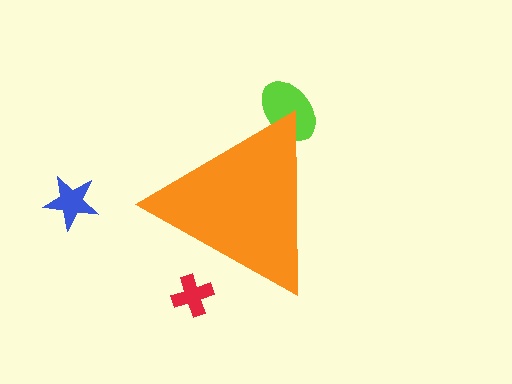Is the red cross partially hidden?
Yes, the red cross is partially hidden behind the orange triangle.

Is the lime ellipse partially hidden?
Yes, the lime ellipse is partially hidden behind the orange triangle.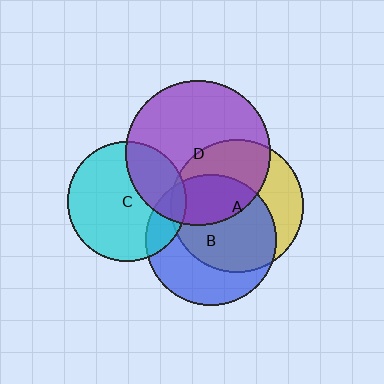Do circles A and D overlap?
Yes.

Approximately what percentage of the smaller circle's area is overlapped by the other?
Approximately 45%.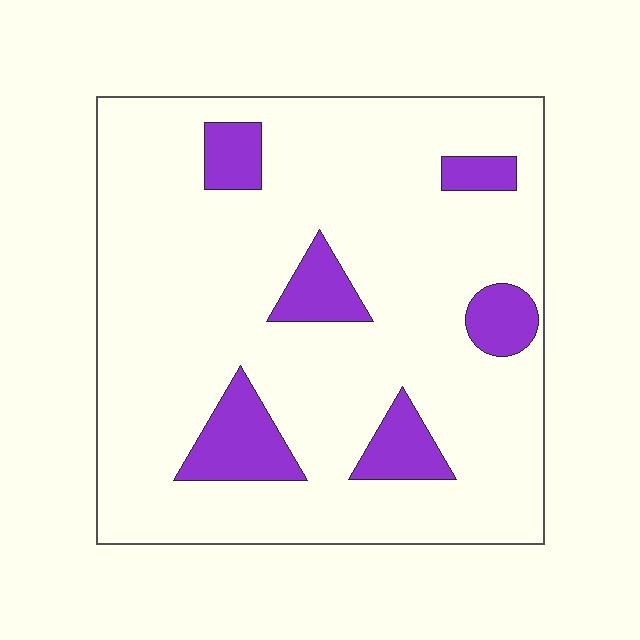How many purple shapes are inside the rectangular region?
6.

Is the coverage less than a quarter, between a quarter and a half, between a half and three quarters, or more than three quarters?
Less than a quarter.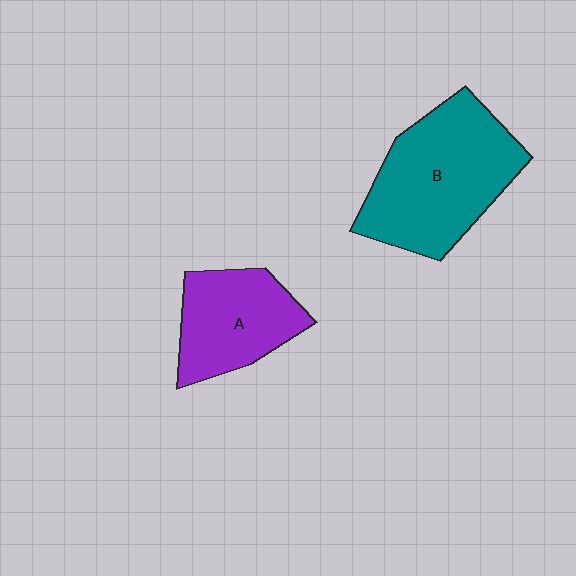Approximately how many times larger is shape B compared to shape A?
Approximately 1.6 times.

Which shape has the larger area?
Shape B (teal).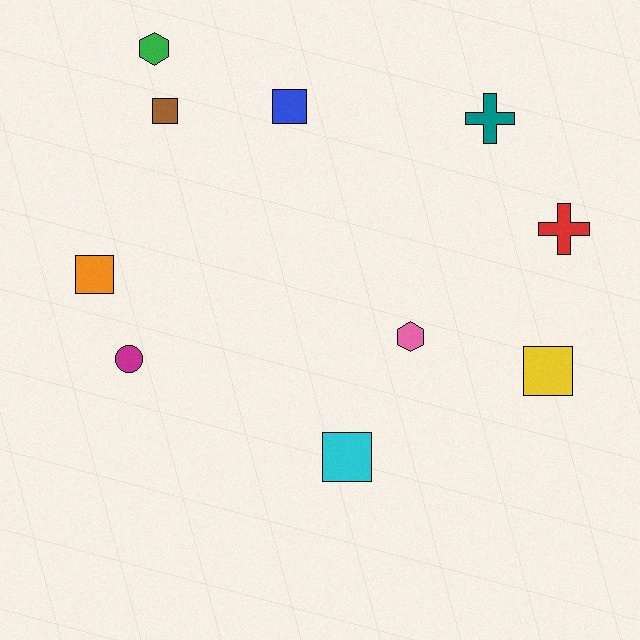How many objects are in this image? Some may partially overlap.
There are 10 objects.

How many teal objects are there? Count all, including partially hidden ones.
There is 1 teal object.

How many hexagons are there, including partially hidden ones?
There are 2 hexagons.